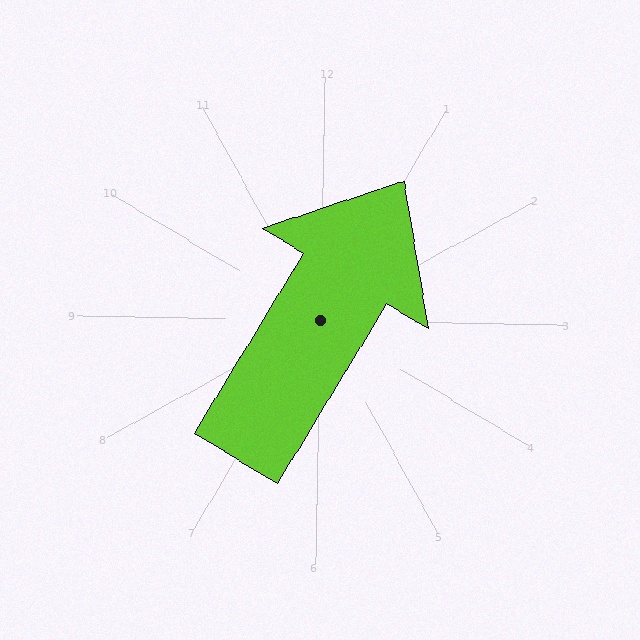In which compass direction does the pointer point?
Northeast.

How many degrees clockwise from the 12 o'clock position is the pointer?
Approximately 30 degrees.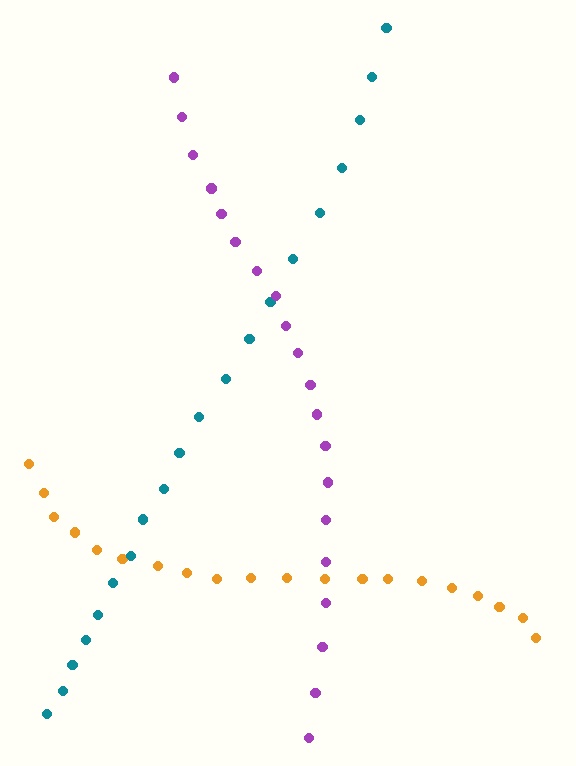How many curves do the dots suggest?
There are 3 distinct paths.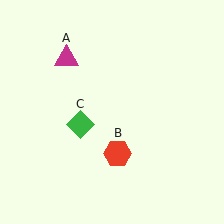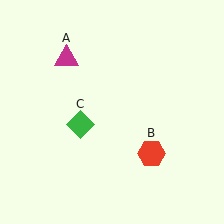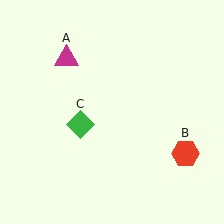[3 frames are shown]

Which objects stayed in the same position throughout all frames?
Magenta triangle (object A) and green diamond (object C) remained stationary.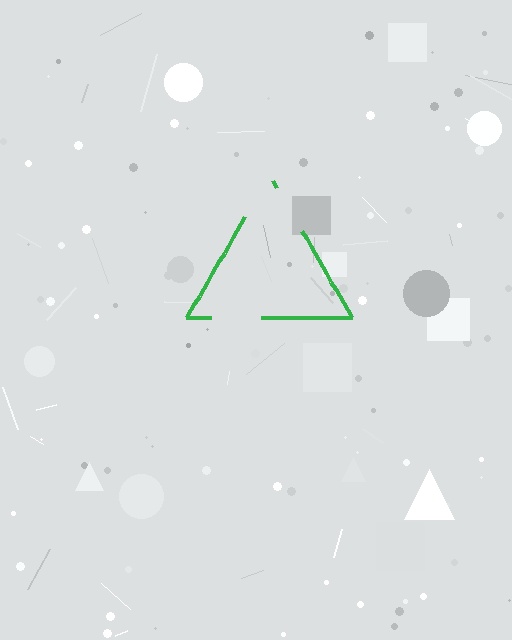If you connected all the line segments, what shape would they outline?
They would outline a triangle.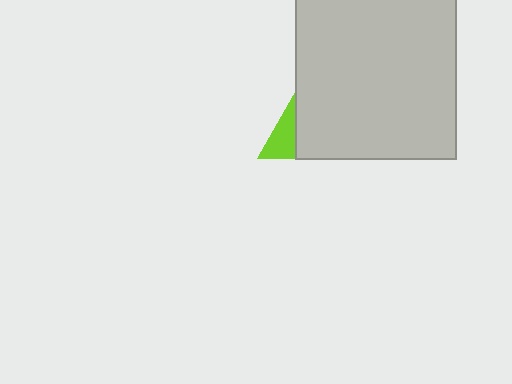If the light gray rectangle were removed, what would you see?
You would see the complete lime triangle.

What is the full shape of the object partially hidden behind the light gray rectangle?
The partially hidden object is a lime triangle.